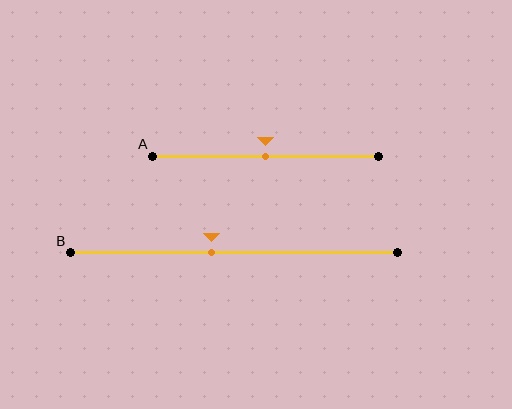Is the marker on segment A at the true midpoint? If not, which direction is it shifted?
Yes, the marker on segment A is at the true midpoint.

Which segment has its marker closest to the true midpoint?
Segment A has its marker closest to the true midpoint.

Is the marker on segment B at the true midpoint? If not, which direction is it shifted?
No, the marker on segment B is shifted to the left by about 7% of the segment length.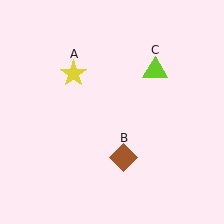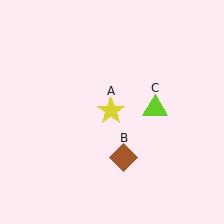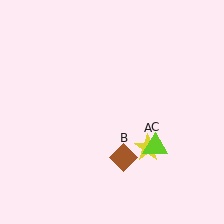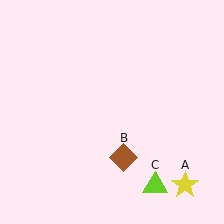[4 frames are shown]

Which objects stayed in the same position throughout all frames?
Brown diamond (object B) remained stationary.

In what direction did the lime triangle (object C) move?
The lime triangle (object C) moved down.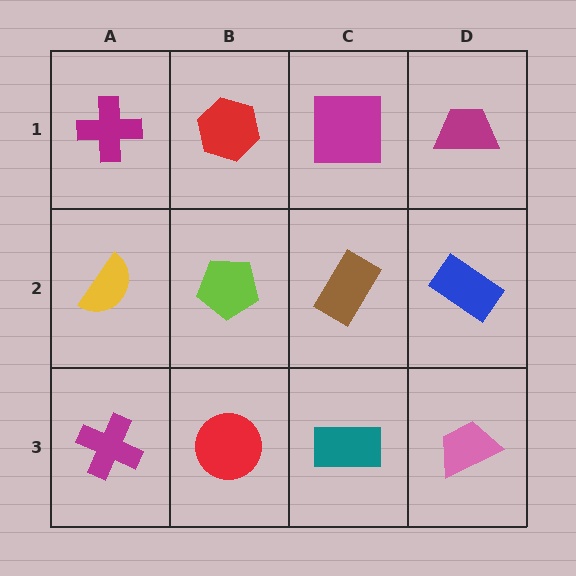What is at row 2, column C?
A brown rectangle.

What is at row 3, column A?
A magenta cross.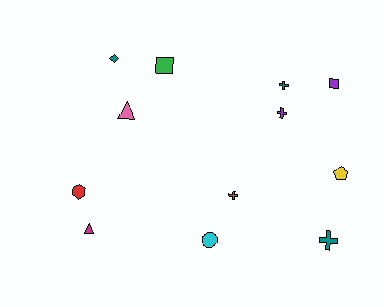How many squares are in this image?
There are 2 squares.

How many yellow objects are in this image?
There is 1 yellow object.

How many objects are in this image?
There are 12 objects.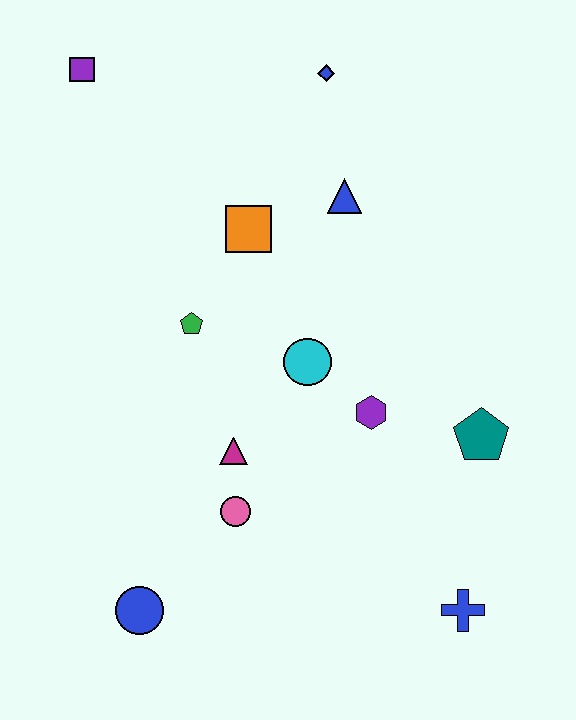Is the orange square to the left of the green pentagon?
No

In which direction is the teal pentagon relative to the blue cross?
The teal pentagon is above the blue cross.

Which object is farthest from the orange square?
The blue cross is farthest from the orange square.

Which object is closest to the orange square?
The blue triangle is closest to the orange square.